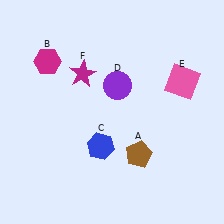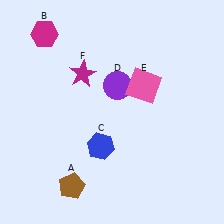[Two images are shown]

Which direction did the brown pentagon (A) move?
The brown pentagon (A) moved left.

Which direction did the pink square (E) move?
The pink square (E) moved left.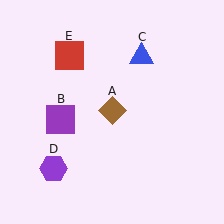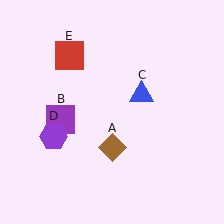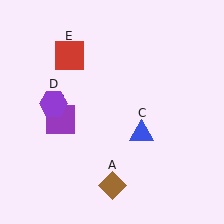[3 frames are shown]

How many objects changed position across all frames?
3 objects changed position: brown diamond (object A), blue triangle (object C), purple hexagon (object D).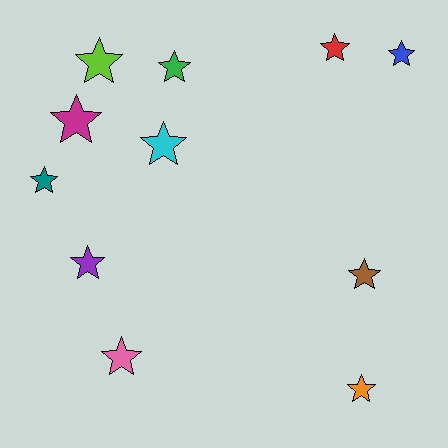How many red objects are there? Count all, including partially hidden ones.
There is 1 red object.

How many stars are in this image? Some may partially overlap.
There are 11 stars.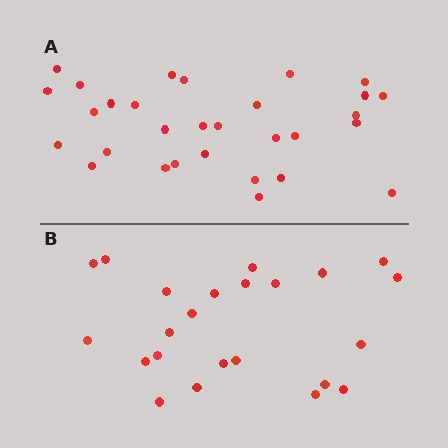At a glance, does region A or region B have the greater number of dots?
Region A (the top region) has more dots.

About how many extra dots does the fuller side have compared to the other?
Region A has roughly 8 or so more dots than region B.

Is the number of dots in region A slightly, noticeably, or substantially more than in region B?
Region A has noticeably more, but not dramatically so. The ratio is roughly 1.3 to 1.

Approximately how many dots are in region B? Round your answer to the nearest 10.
About 20 dots. (The exact count is 23, which rounds to 20.)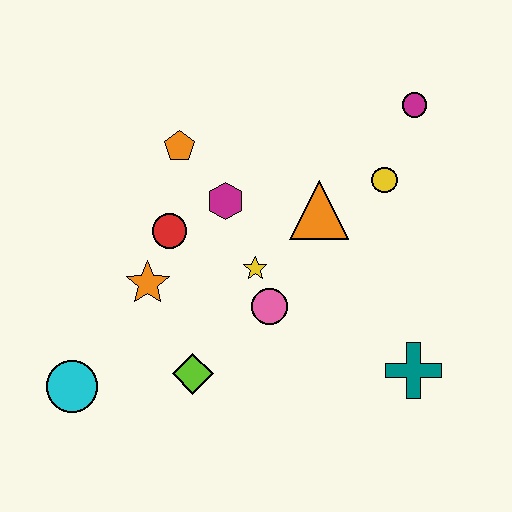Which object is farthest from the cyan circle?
The magenta circle is farthest from the cyan circle.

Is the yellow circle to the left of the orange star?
No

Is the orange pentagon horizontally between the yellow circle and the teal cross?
No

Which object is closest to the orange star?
The red circle is closest to the orange star.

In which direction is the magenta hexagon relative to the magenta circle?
The magenta hexagon is to the left of the magenta circle.